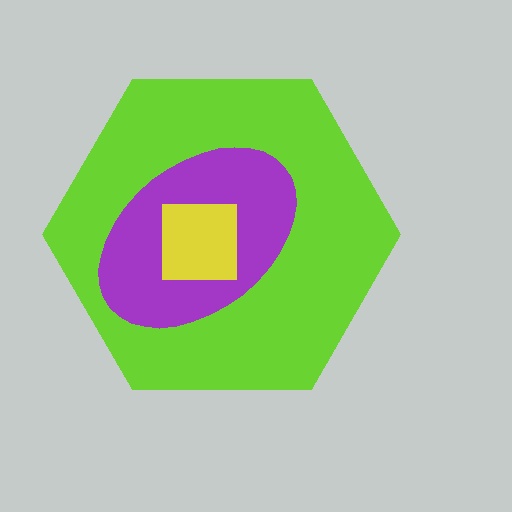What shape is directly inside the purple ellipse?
The yellow square.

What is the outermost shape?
The lime hexagon.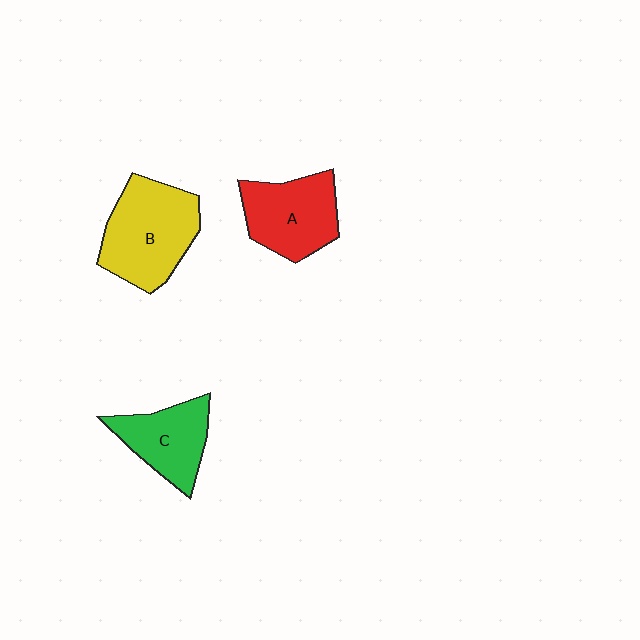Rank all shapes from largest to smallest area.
From largest to smallest: B (yellow), A (red), C (green).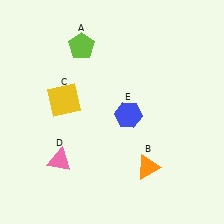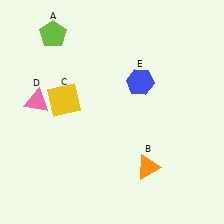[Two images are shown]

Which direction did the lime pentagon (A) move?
The lime pentagon (A) moved left.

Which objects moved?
The objects that moved are: the lime pentagon (A), the pink triangle (D), the blue hexagon (E).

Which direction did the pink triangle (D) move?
The pink triangle (D) moved up.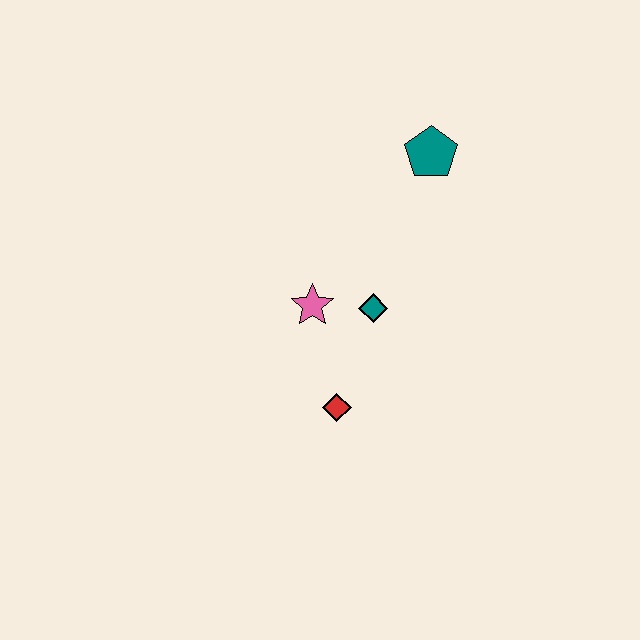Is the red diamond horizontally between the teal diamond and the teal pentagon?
No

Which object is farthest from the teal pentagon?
The red diamond is farthest from the teal pentagon.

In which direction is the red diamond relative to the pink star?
The red diamond is below the pink star.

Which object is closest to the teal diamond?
The pink star is closest to the teal diamond.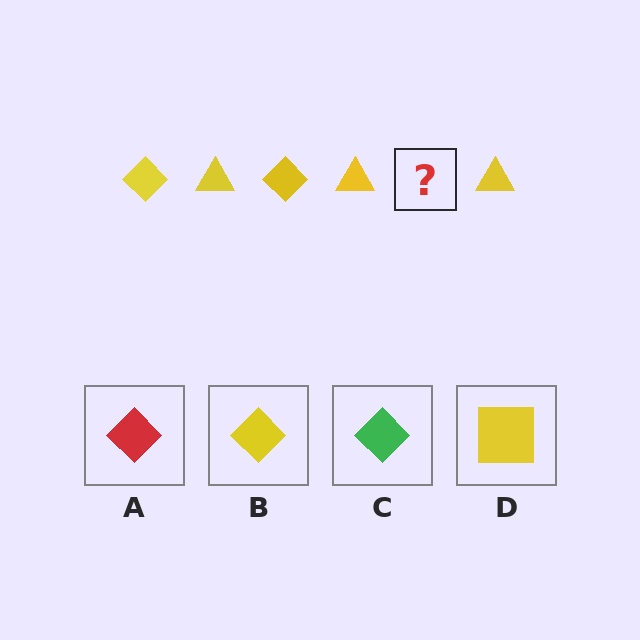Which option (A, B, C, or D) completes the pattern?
B.